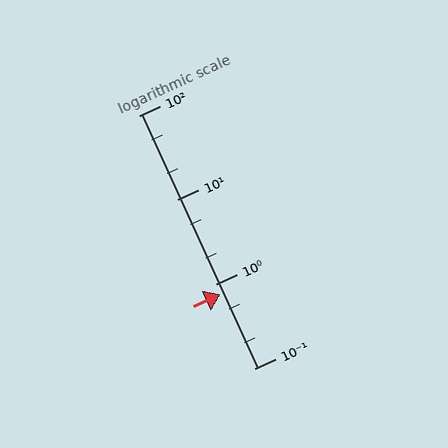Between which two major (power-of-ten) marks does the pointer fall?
The pointer is between 0.1 and 1.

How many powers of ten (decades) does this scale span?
The scale spans 3 decades, from 0.1 to 100.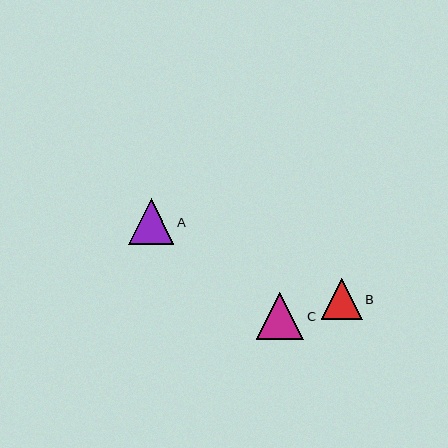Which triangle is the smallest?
Triangle B is the smallest with a size of approximately 41 pixels.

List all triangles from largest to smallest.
From largest to smallest: C, A, B.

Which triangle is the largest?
Triangle C is the largest with a size of approximately 47 pixels.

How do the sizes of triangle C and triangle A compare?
Triangle C and triangle A are approximately the same size.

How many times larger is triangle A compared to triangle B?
Triangle A is approximately 1.1 times the size of triangle B.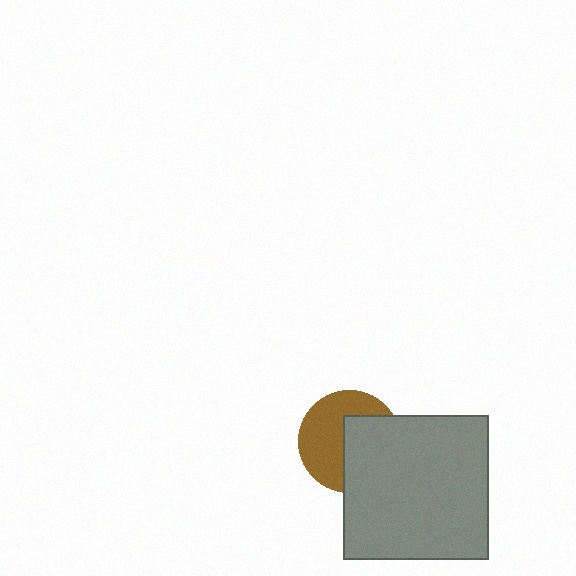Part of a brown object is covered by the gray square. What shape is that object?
It is a circle.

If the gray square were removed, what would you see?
You would see the complete brown circle.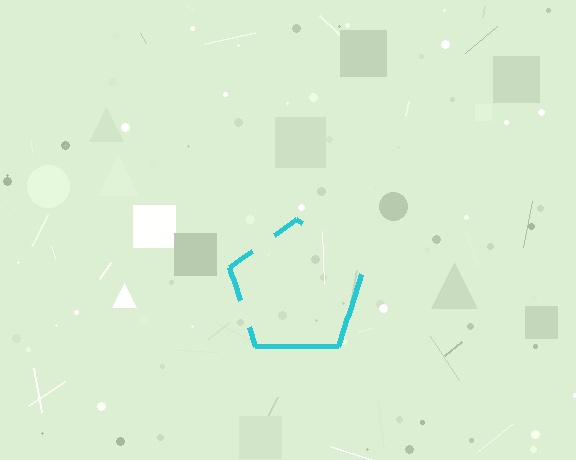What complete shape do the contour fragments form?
The contour fragments form a pentagon.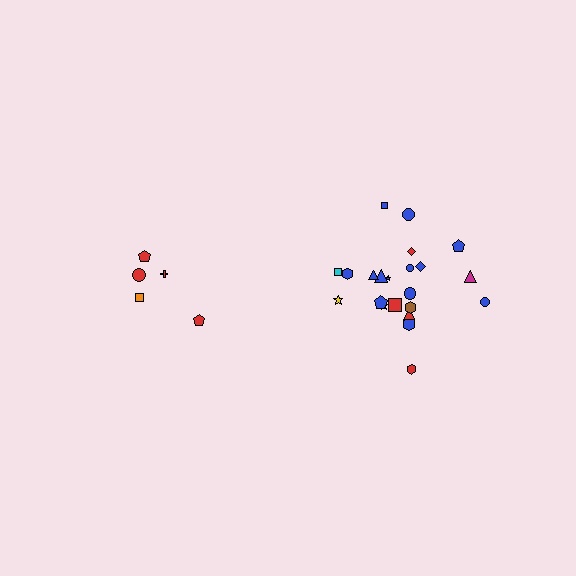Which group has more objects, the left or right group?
The right group.